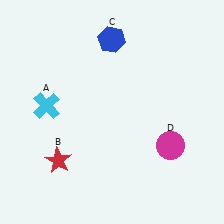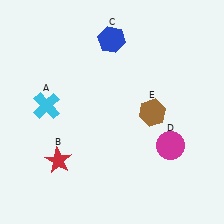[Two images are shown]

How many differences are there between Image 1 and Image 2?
There is 1 difference between the two images.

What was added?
A brown hexagon (E) was added in Image 2.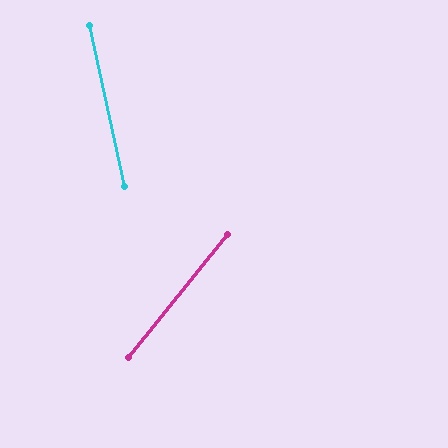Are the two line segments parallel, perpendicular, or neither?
Neither parallel nor perpendicular — they differ by about 51°.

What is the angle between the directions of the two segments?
Approximately 51 degrees.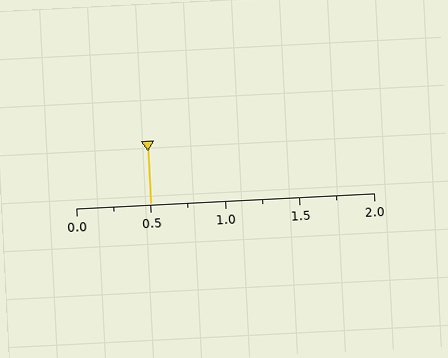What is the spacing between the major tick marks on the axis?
The major ticks are spaced 0.5 apart.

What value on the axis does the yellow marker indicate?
The marker indicates approximately 0.5.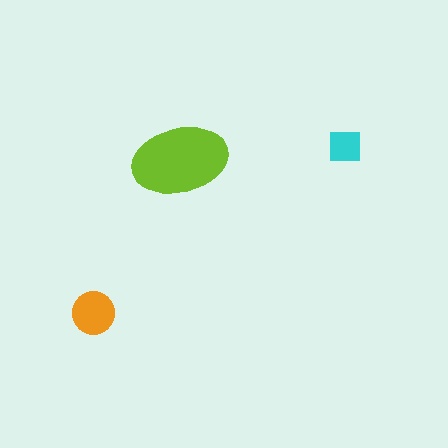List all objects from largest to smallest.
The lime ellipse, the orange circle, the cyan square.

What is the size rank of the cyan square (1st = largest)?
3rd.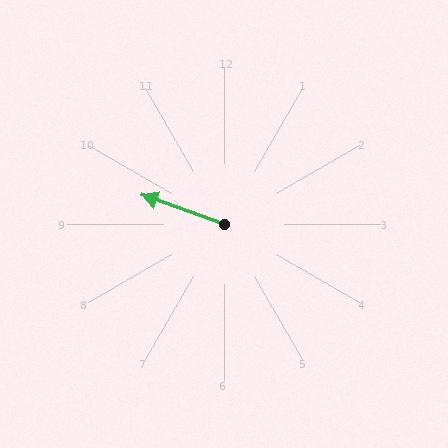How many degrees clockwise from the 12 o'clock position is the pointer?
Approximately 289 degrees.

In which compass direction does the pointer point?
West.